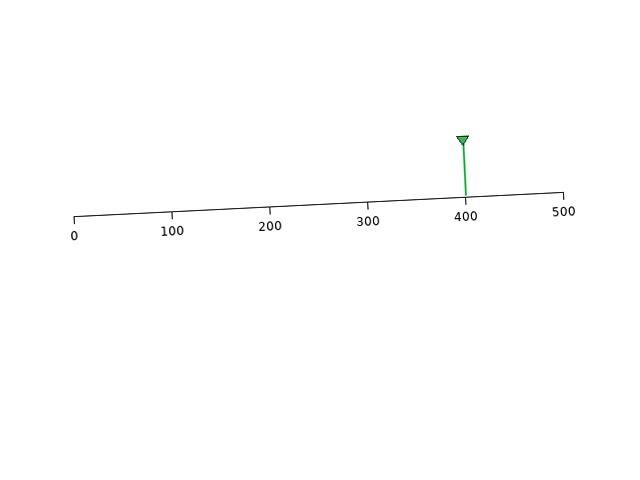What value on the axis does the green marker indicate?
The marker indicates approximately 400.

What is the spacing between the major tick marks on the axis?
The major ticks are spaced 100 apart.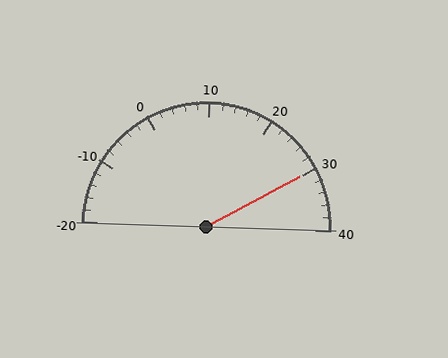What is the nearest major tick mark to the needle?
The nearest major tick mark is 30.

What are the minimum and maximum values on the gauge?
The gauge ranges from -20 to 40.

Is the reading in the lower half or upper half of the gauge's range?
The reading is in the upper half of the range (-20 to 40).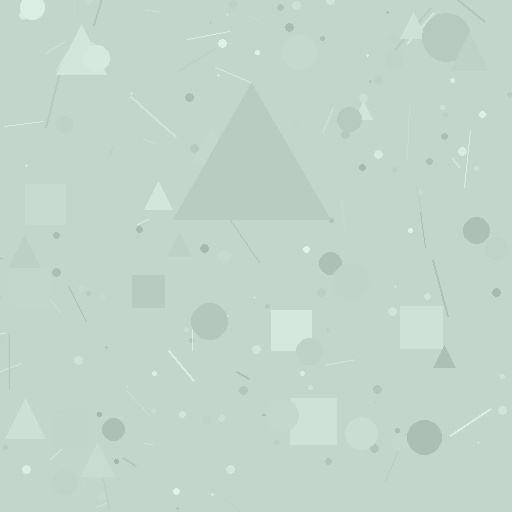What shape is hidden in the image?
A triangle is hidden in the image.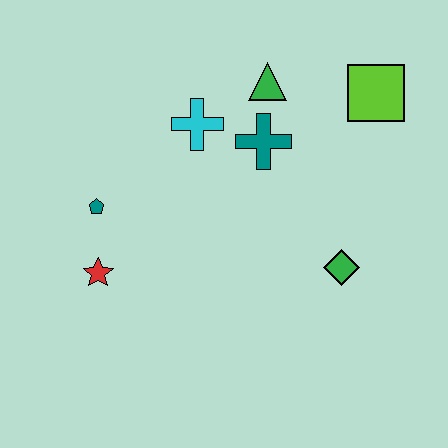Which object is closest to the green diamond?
The teal cross is closest to the green diamond.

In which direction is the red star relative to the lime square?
The red star is to the left of the lime square.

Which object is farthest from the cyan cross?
The green diamond is farthest from the cyan cross.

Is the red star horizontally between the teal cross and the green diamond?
No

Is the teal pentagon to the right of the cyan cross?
No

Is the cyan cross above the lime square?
No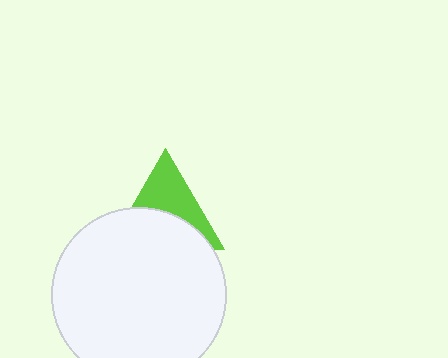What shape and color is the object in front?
The object in front is a white circle.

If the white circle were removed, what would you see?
You would see the complete lime triangle.